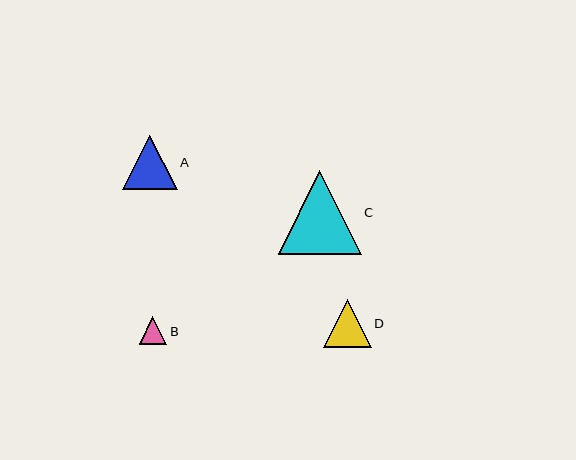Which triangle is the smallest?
Triangle B is the smallest with a size of approximately 28 pixels.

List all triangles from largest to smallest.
From largest to smallest: C, A, D, B.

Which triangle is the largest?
Triangle C is the largest with a size of approximately 83 pixels.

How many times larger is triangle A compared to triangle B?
Triangle A is approximately 2.0 times the size of triangle B.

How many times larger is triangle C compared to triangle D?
Triangle C is approximately 1.8 times the size of triangle D.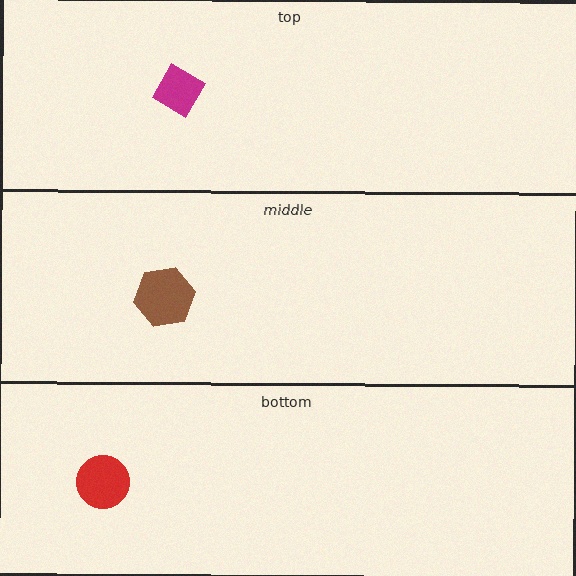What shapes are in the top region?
The magenta diamond.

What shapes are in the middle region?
The brown hexagon.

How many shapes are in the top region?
1.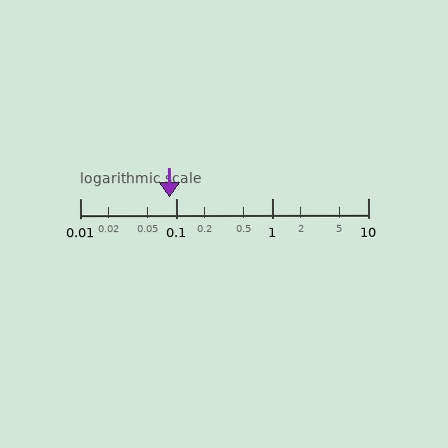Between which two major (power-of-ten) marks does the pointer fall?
The pointer is between 0.01 and 0.1.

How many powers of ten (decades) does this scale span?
The scale spans 3 decades, from 0.01 to 10.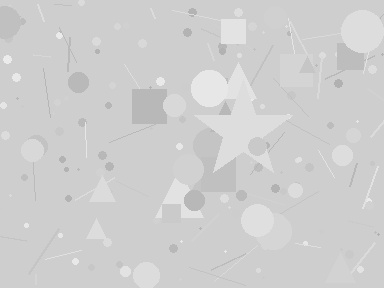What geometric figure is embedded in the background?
A star is embedded in the background.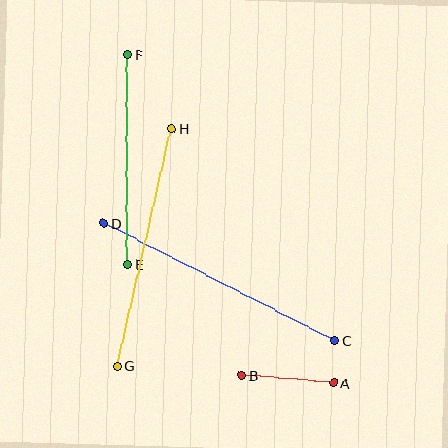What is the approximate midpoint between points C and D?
The midpoint is at approximately (219, 282) pixels.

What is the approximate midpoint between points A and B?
The midpoint is at approximately (288, 379) pixels.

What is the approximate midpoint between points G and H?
The midpoint is at approximately (144, 247) pixels.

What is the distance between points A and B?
The distance is approximately 92 pixels.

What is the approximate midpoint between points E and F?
The midpoint is at approximately (127, 160) pixels.